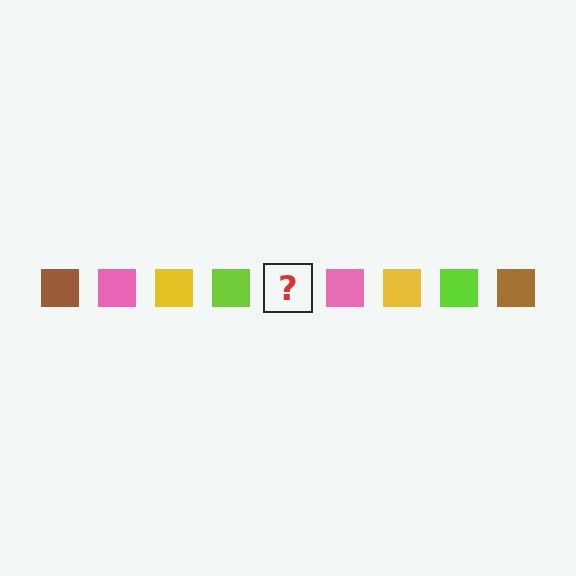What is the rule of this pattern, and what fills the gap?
The rule is that the pattern cycles through brown, pink, yellow, lime squares. The gap should be filled with a brown square.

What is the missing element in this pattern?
The missing element is a brown square.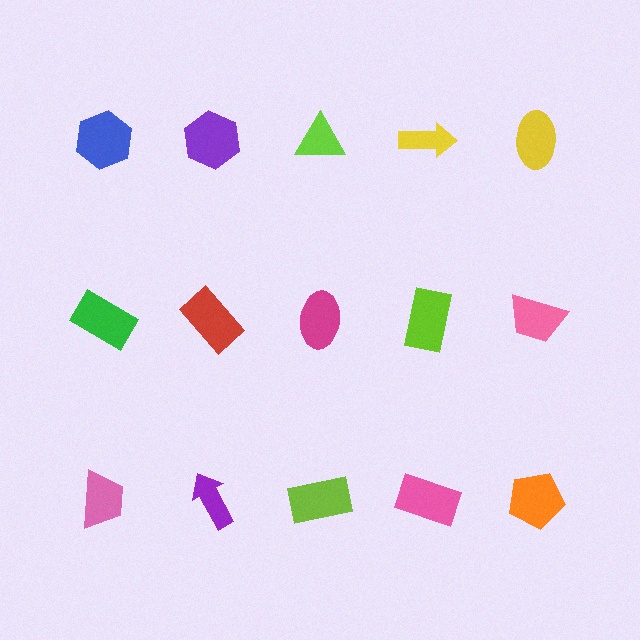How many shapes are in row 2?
5 shapes.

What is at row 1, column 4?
A yellow arrow.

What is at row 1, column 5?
A yellow ellipse.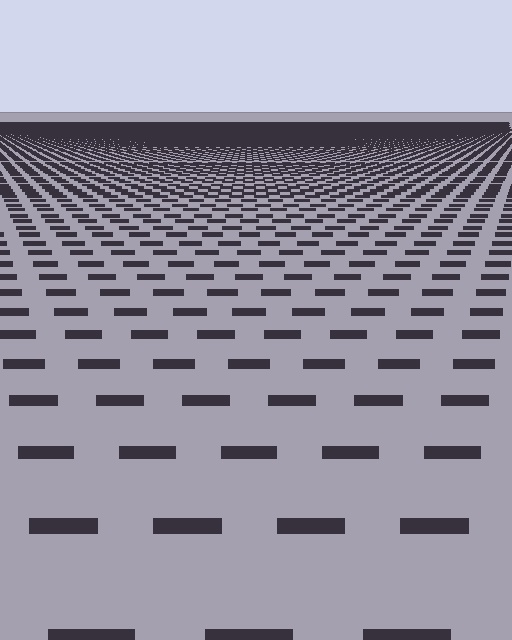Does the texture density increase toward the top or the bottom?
Density increases toward the top.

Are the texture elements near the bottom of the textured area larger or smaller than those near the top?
Larger. Near the bottom, elements are closer to the viewer and appear at a bigger on-screen size.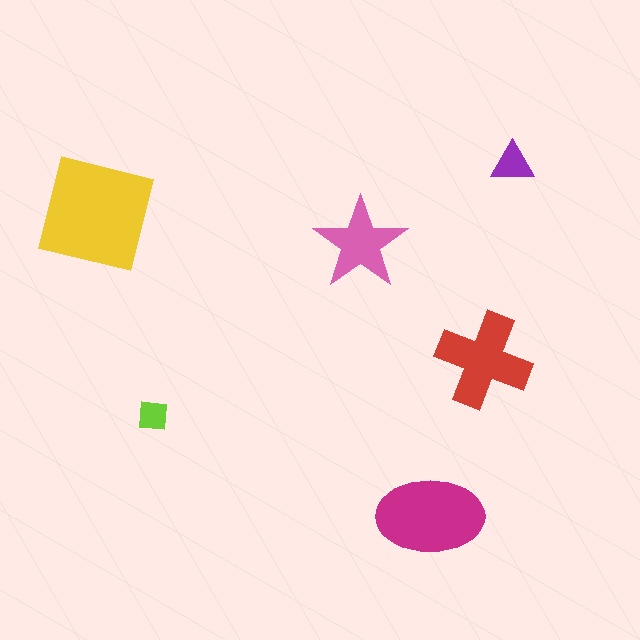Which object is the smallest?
The lime square.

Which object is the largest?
The yellow square.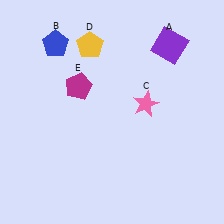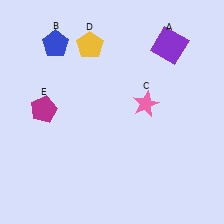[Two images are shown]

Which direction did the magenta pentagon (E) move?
The magenta pentagon (E) moved left.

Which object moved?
The magenta pentagon (E) moved left.